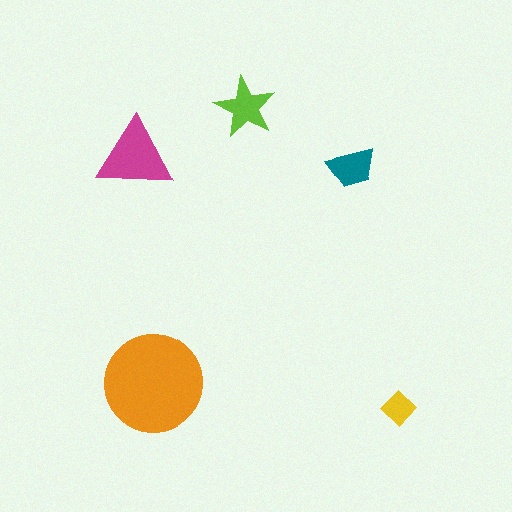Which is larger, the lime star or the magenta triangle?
The magenta triangle.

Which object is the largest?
The orange circle.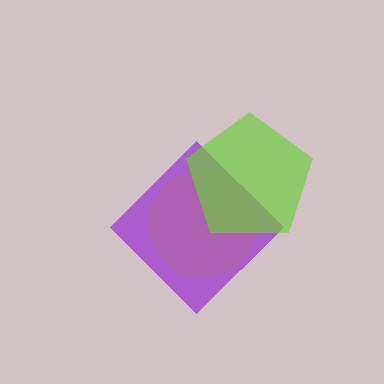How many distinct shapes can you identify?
There are 3 distinct shapes: a yellow circle, a purple diamond, a lime pentagon.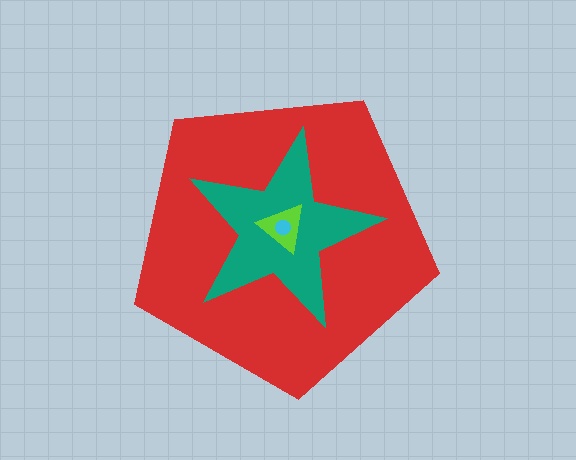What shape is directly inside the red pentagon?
The teal star.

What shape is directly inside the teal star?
The lime triangle.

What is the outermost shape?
The red pentagon.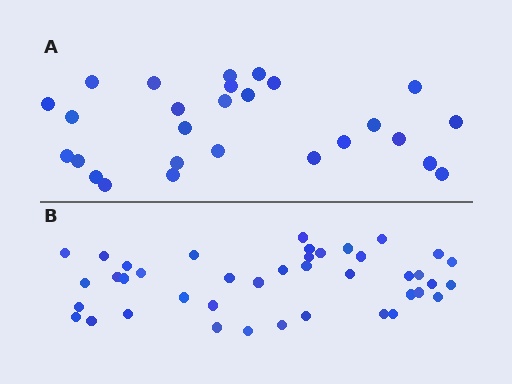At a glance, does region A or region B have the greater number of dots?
Region B (the bottom region) has more dots.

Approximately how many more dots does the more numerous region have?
Region B has approximately 15 more dots than region A.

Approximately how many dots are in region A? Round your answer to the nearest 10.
About 30 dots. (The exact count is 27, which rounds to 30.)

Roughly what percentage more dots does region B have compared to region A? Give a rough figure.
About 50% more.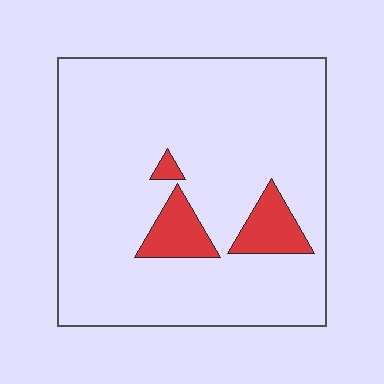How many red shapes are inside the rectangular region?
3.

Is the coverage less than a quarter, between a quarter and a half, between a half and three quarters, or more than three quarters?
Less than a quarter.